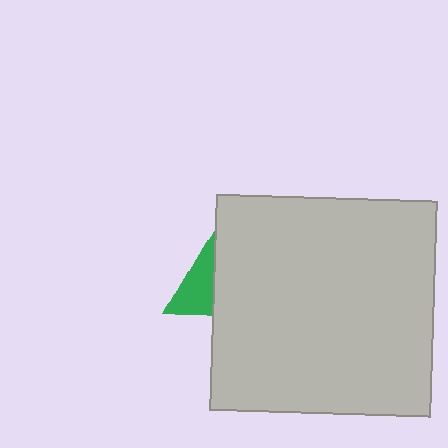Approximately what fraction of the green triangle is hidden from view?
Roughly 65% of the green triangle is hidden behind the light gray rectangle.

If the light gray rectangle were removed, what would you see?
You would see the complete green triangle.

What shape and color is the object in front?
The object in front is a light gray rectangle.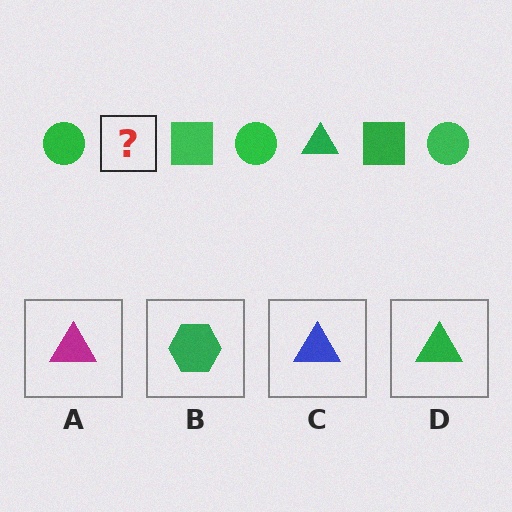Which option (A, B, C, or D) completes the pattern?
D.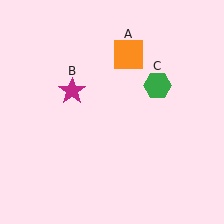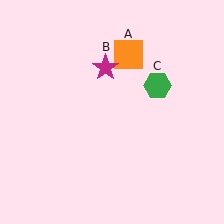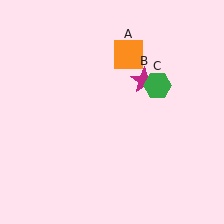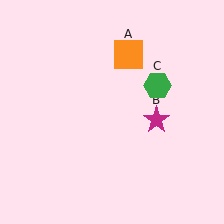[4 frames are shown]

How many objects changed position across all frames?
1 object changed position: magenta star (object B).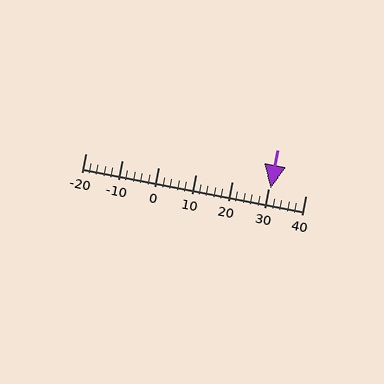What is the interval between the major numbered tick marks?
The major tick marks are spaced 10 units apart.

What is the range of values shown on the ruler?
The ruler shows values from -20 to 40.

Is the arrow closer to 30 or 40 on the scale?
The arrow is closer to 30.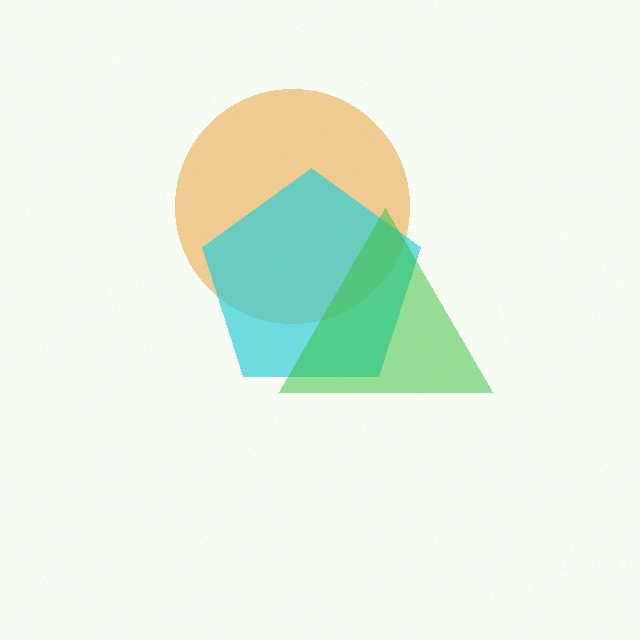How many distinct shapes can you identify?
There are 3 distinct shapes: an orange circle, a cyan pentagon, a green triangle.